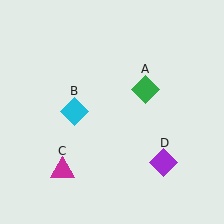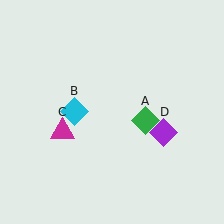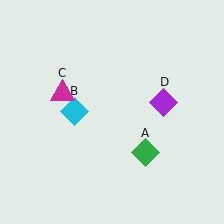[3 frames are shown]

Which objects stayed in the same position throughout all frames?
Cyan diamond (object B) remained stationary.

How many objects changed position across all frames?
3 objects changed position: green diamond (object A), magenta triangle (object C), purple diamond (object D).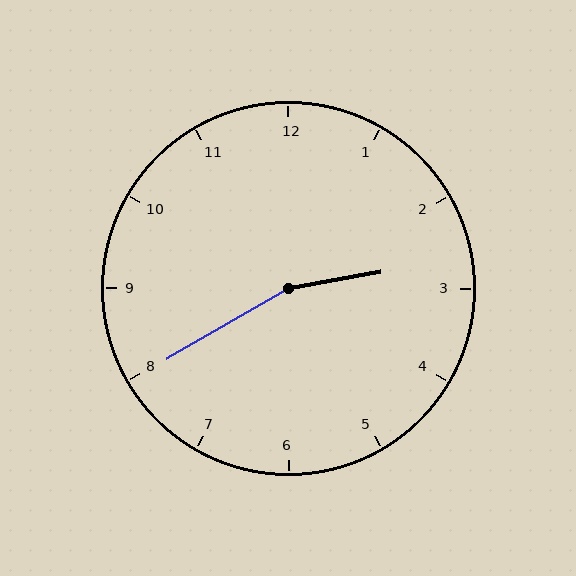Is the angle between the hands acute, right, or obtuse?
It is obtuse.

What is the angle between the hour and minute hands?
Approximately 160 degrees.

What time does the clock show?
2:40.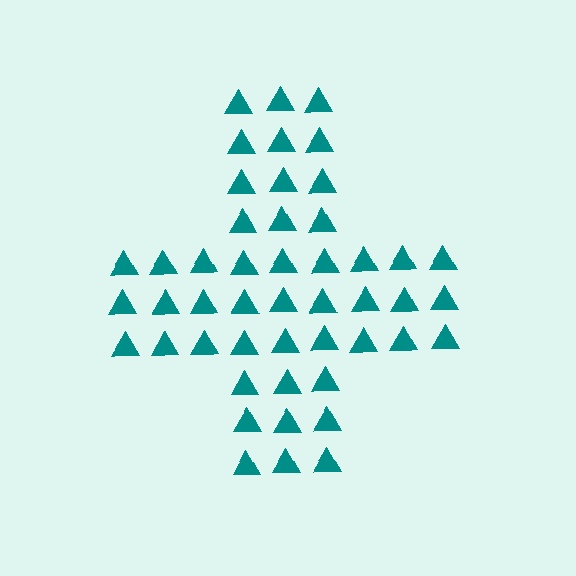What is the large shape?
The large shape is a cross.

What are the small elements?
The small elements are triangles.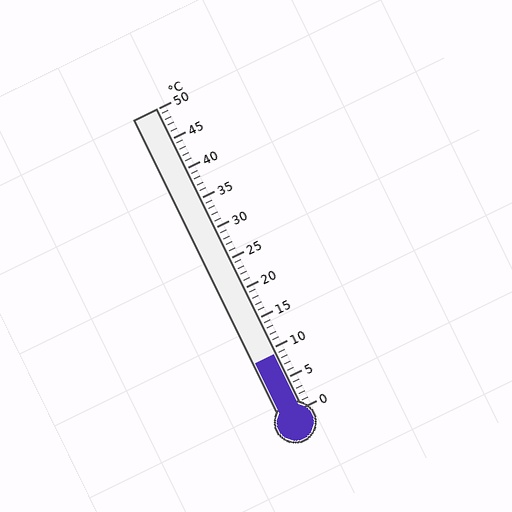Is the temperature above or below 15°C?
The temperature is below 15°C.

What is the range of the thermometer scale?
The thermometer scale ranges from 0°C to 50°C.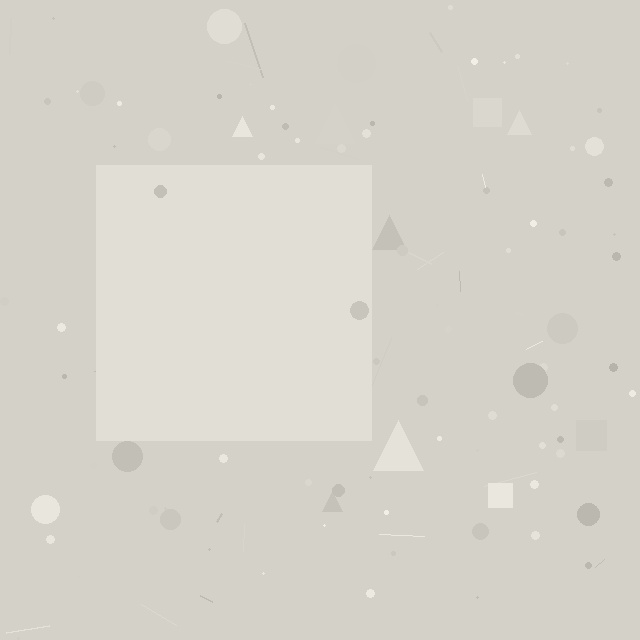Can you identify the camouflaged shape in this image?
The camouflaged shape is a square.